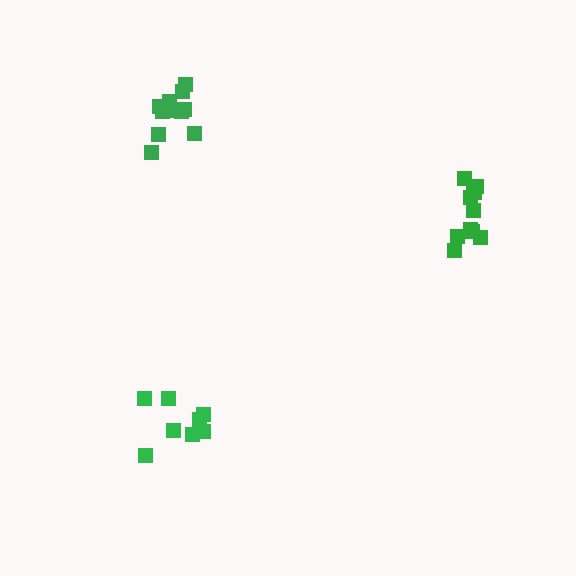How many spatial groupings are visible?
There are 3 spatial groupings.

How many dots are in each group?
Group 1: 11 dots, Group 2: 8 dots, Group 3: 11 dots (30 total).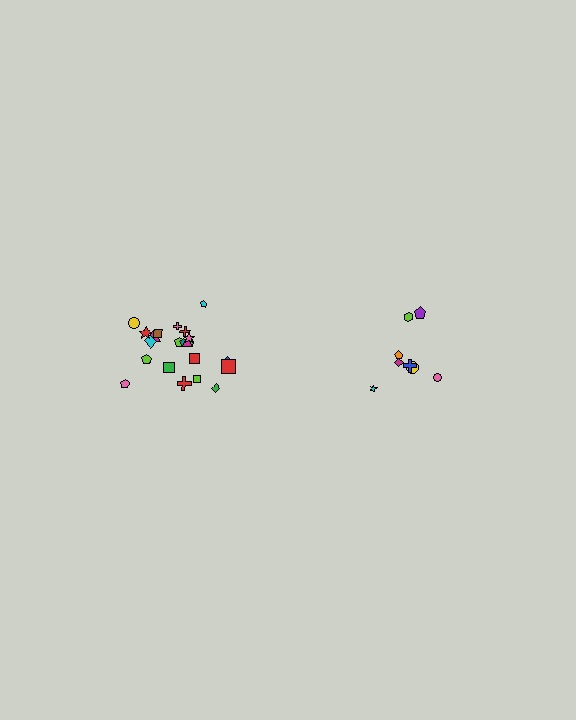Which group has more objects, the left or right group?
The left group.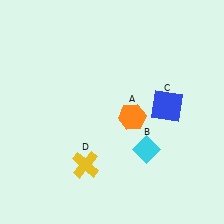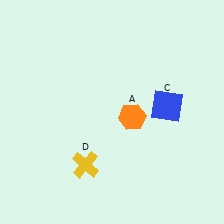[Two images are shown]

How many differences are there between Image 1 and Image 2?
There is 1 difference between the two images.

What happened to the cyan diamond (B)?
The cyan diamond (B) was removed in Image 2. It was in the bottom-right area of Image 1.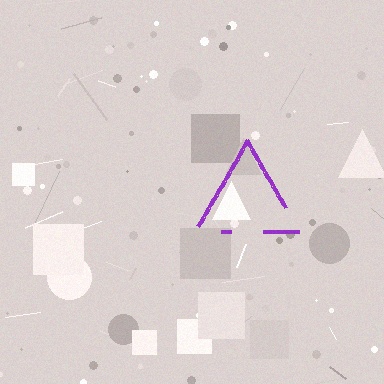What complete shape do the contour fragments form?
The contour fragments form a triangle.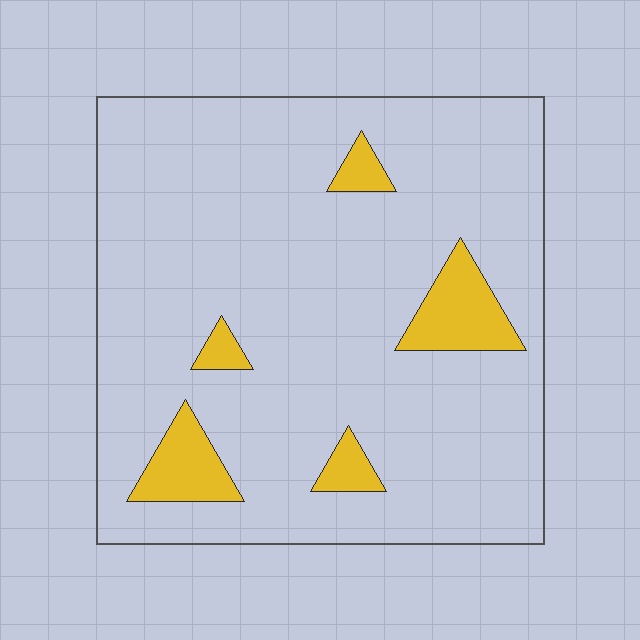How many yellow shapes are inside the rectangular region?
5.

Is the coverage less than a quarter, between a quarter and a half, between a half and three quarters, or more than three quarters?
Less than a quarter.